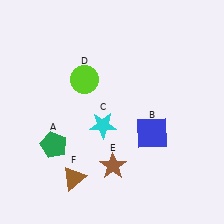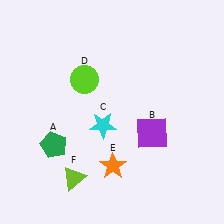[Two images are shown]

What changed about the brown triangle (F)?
In Image 1, F is brown. In Image 2, it changed to lime.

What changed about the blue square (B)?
In Image 1, B is blue. In Image 2, it changed to purple.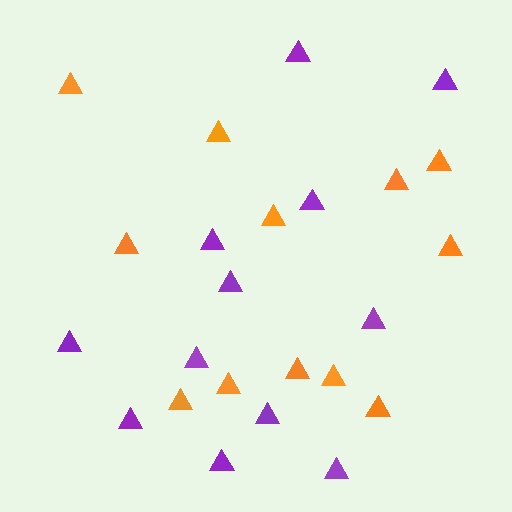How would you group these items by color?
There are 2 groups: one group of orange triangles (12) and one group of purple triangles (12).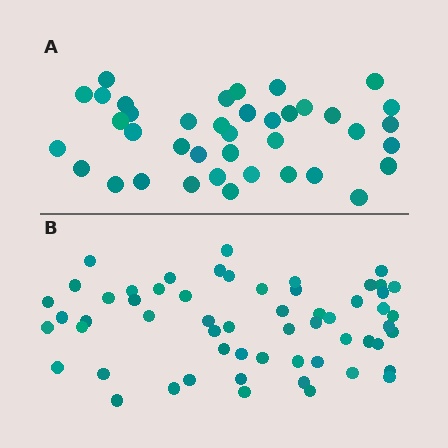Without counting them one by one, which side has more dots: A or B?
Region B (the bottom region) has more dots.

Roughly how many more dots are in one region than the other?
Region B has approximately 20 more dots than region A.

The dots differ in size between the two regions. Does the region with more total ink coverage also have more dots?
No. Region A has more total ink coverage because its dots are larger, but region B actually contains more individual dots. Total area can be misleading — the number of items is what matters here.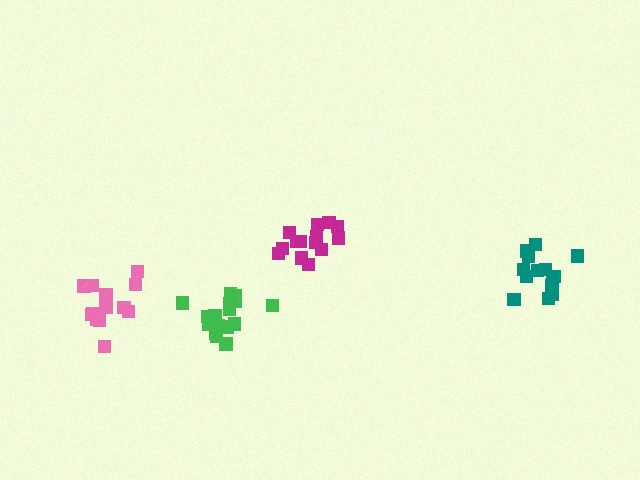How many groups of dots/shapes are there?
There are 4 groups.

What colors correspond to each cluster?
The clusters are colored: teal, green, magenta, pink.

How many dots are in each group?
Group 1: 14 dots, Group 2: 16 dots, Group 3: 14 dots, Group 4: 14 dots (58 total).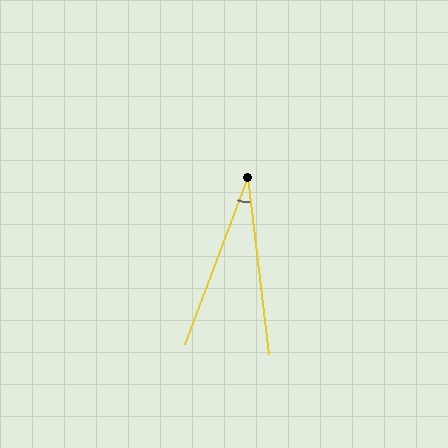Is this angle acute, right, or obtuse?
It is acute.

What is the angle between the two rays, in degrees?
Approximately 27 degrees.